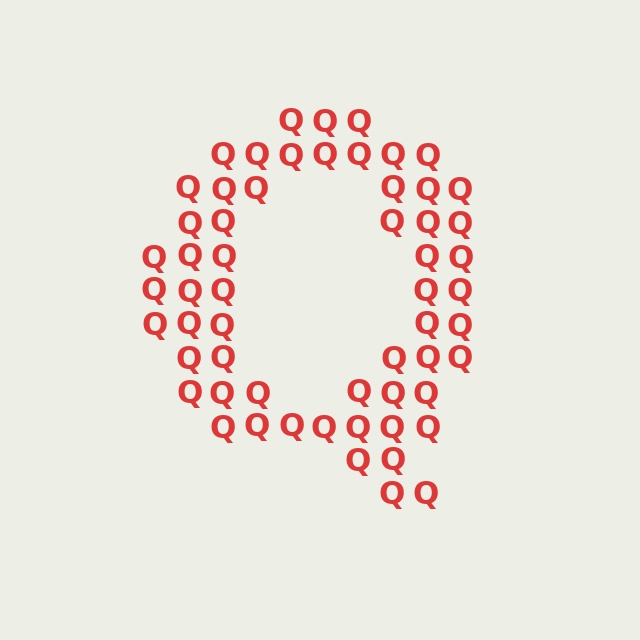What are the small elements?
The small elements are letter Q's.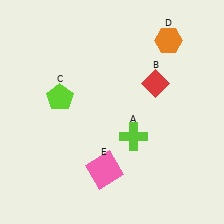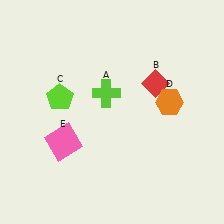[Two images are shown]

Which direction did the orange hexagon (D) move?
The orange hexagon (D) moved down.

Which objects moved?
The objects that moved are: the lime cross (A), the orange hexagon (D), the pink square (E).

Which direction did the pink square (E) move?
The pink square (E) moved left.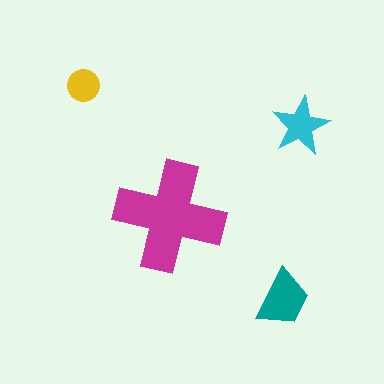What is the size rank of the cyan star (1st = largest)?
3rd.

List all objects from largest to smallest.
The magenta cross, the teal trapezoid, the cyan star, the yellow circle.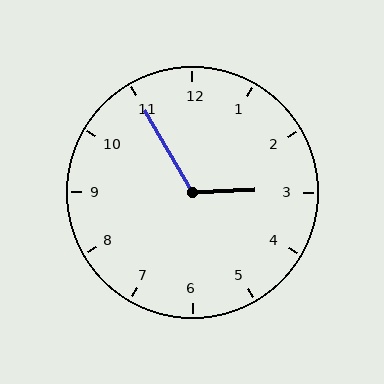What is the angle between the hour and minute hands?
Approximately 118 degrees.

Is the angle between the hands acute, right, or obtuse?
It is obtuse.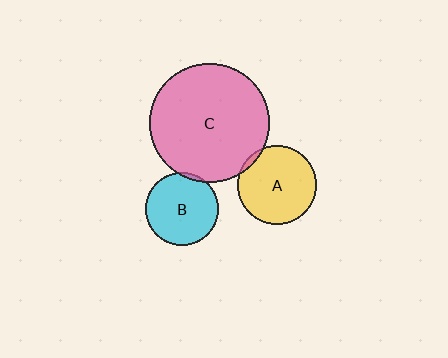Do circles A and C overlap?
Yes.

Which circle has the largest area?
Circle C (pink).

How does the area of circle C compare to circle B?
Approximately 2.7 times.